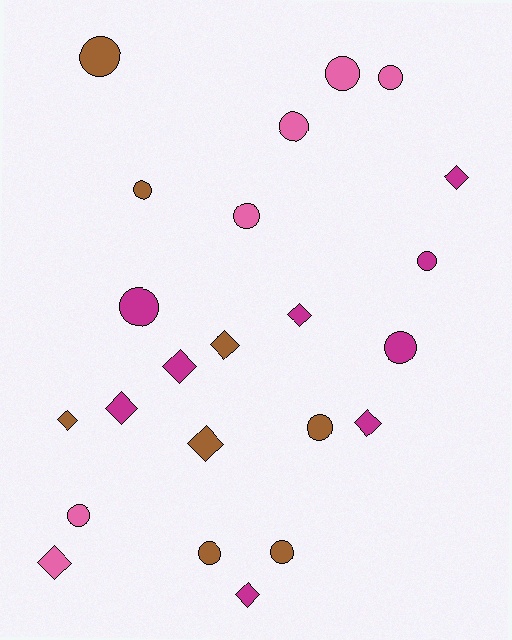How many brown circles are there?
There are 5 brown circles.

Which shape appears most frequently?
Circle, with 13 objects.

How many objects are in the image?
There are 23 objects.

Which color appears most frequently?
Magenta, with 9 objects.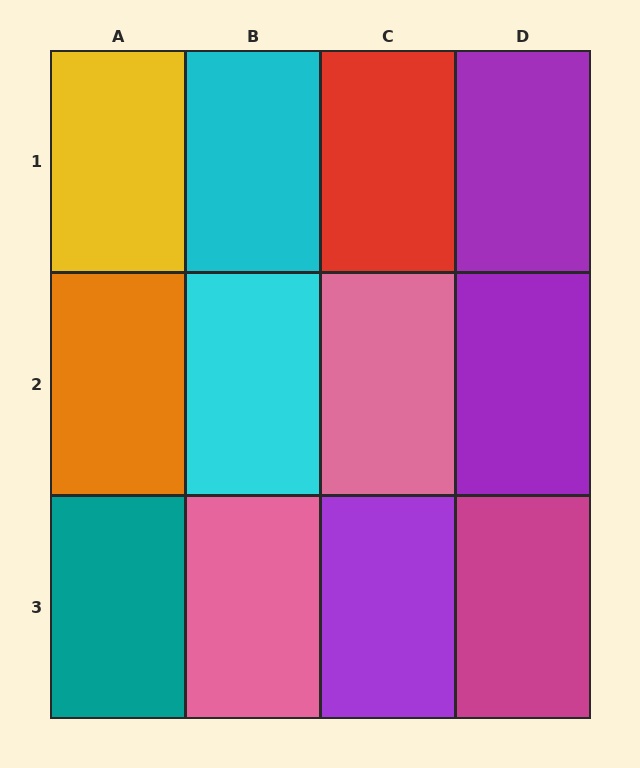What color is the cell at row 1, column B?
Cyan.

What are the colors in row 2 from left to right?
Orange, cyan, pink, purple.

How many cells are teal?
1 cell is teal.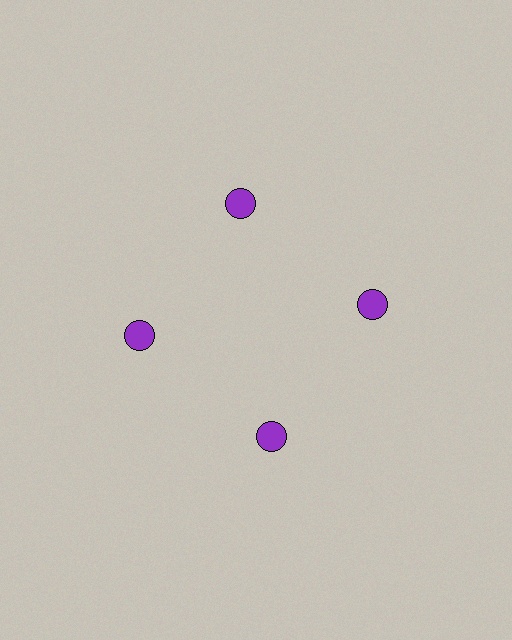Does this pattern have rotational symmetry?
Yes, this pattern has 4-fold rotational symmetry. It looks the same after rotating 90 degrees around the center.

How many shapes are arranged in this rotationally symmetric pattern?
There are 4 shapes, arranged in 4 groups of 1.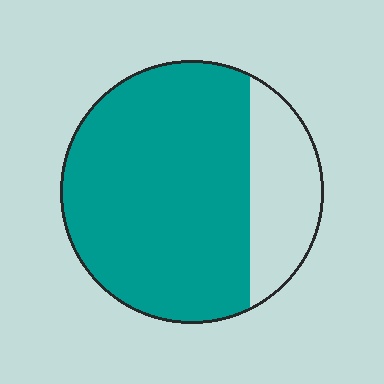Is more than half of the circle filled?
Yes.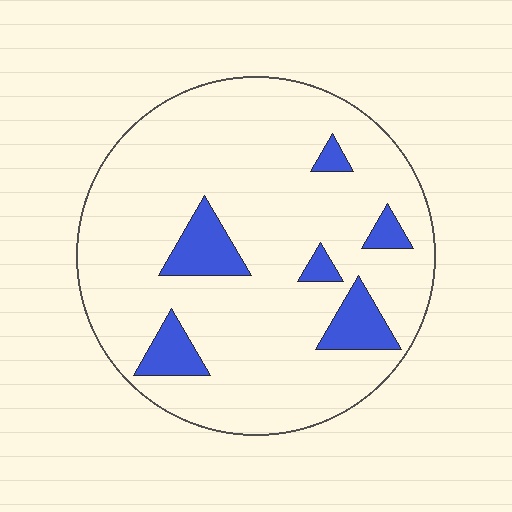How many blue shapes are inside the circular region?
6.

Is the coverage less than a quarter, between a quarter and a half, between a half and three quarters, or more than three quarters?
Less than a quarter.